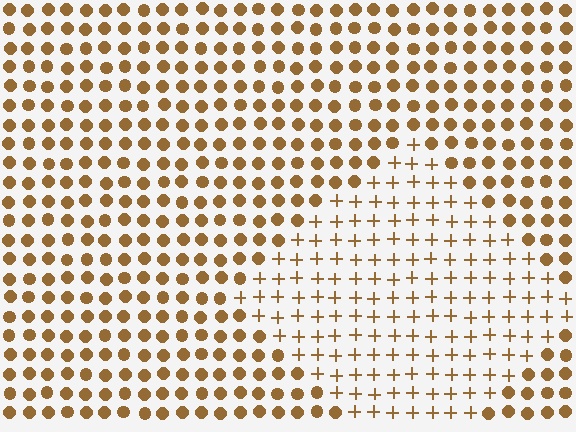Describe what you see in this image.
The image is filled with small brown elements arranged in a uniform grid. A diamond-shaped region contains plus signs, while the surrounding area contains circles. The boundary is defined purely by the change in element shape.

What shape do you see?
I see a diamond.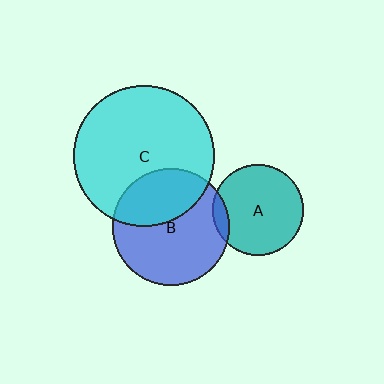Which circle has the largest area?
Circle C (cyan).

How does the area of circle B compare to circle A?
Approximately 1.7 times.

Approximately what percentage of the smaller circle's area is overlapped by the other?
Approximately 35%.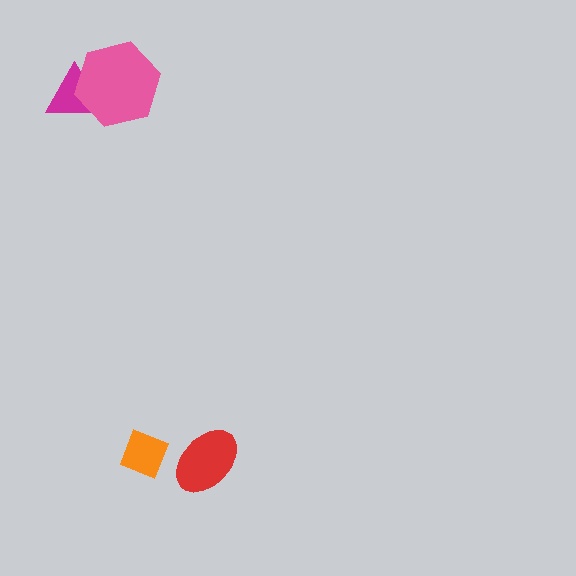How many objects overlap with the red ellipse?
0 objects overlap with the red ellipse.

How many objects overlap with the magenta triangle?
1 object overlaps with the magenta triangle.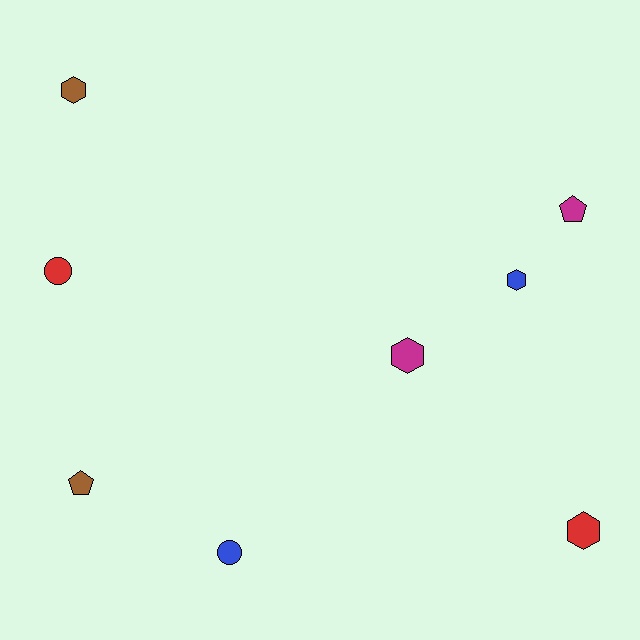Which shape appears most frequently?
Hexagon, with 4 objects.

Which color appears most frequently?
Blue, with 2 objects.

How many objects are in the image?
There are 8 objects.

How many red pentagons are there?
There are no red pentagons.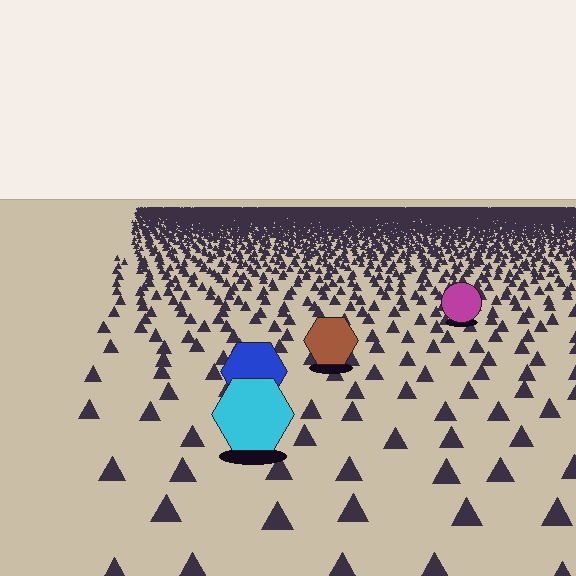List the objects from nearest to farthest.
From nearest to farthest: the cyan hexagon, the blue hexagon, the brown hexagon, the magenta circle.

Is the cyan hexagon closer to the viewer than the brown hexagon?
Yes. The cyan hexagon is closer — you can tell from the texture gradient: the ground texture is coarser near it.